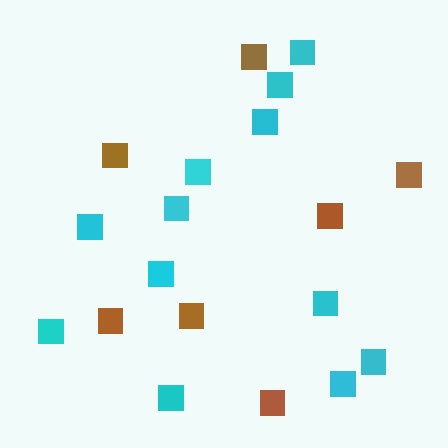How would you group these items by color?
There are 2 groups: one group of brown squares (7) and one group of cyan squares (12).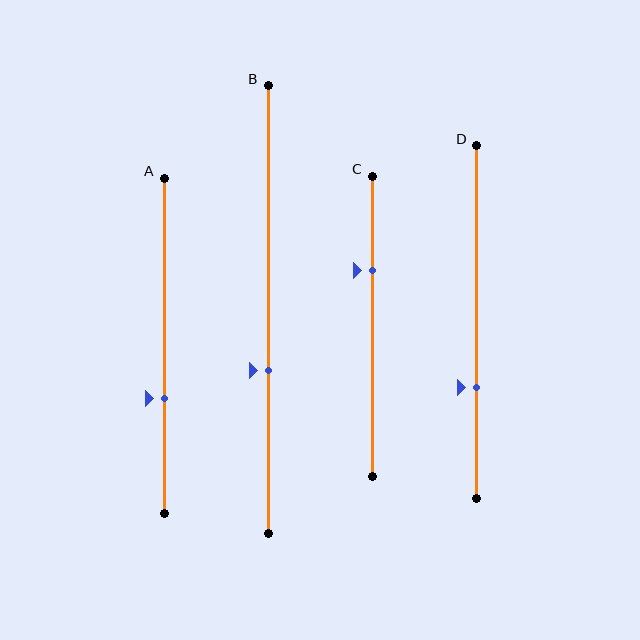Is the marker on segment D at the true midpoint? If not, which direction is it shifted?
No, the marker on segment D is shifted downward by about 19% of the segment length.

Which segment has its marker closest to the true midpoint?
Segment B has its marker closest to the true midpoint.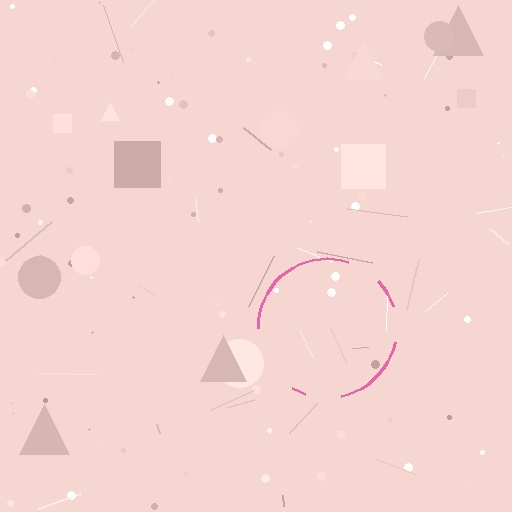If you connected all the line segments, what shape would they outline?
They would outline a circle.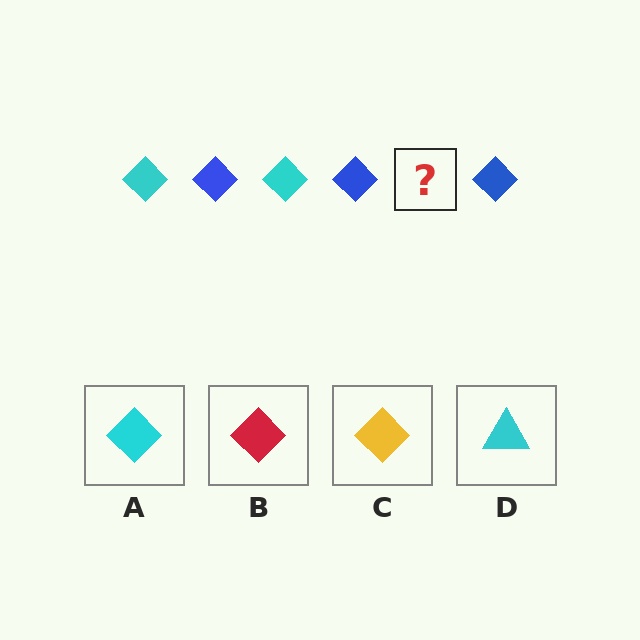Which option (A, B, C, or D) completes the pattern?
A.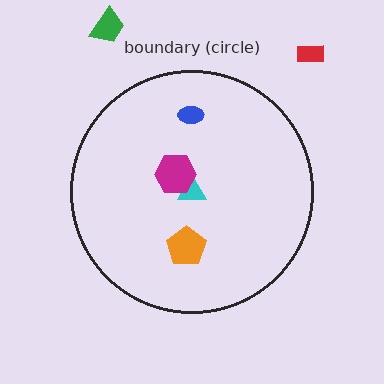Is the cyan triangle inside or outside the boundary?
Inside.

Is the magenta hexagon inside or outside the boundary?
Inside.